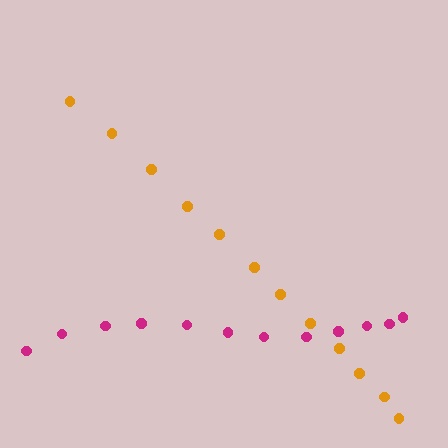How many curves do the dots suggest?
There are 2 distinct paths.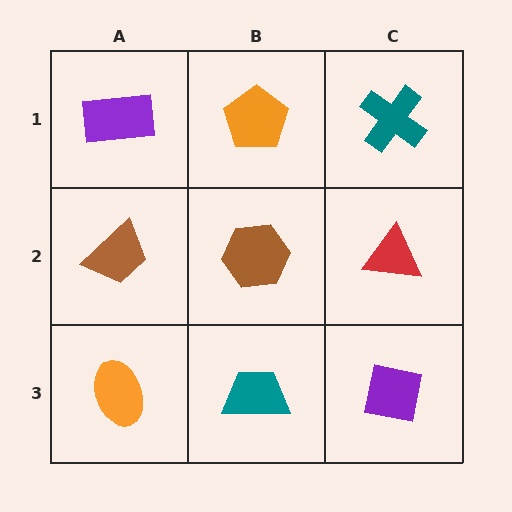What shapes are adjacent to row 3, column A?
A brown trapezoid (row 2, column A), a teal trapezoid (row 3, column B).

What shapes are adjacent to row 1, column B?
A brown hexagon (row 2, column B), a purple rectangle (row 1, column A), a teal cross (row 1, column C).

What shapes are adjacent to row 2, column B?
An orange pentagon (row 1, column B), a teal trapezoid (row 3, column B), a brown trapezoid (row 2, column A), a red triangle (row 2, column C).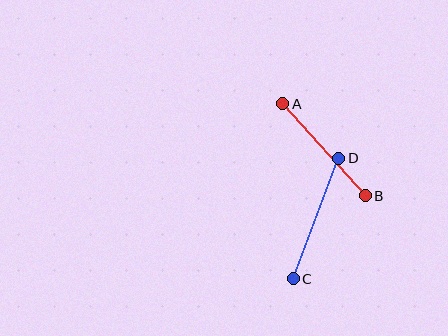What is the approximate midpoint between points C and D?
The midpoint is at approximately (316, 218) pixels.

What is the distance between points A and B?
The distance is approximately 124 pixels.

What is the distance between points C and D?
The distance is approximately 129 pixels.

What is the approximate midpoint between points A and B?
The midpoint is at approximately (324, 150) pixels.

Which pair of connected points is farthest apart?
Points C and D are farthest apart.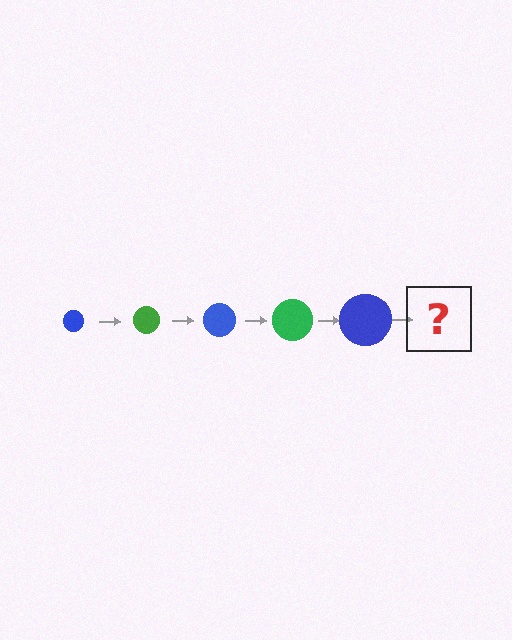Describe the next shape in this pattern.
It should be a green circle, larger than the previous one.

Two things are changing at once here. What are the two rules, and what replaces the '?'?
The two rules are that the circle grows larger each step and the color cycles through blue and green. The '?' should be a green circle, larger than the previous one.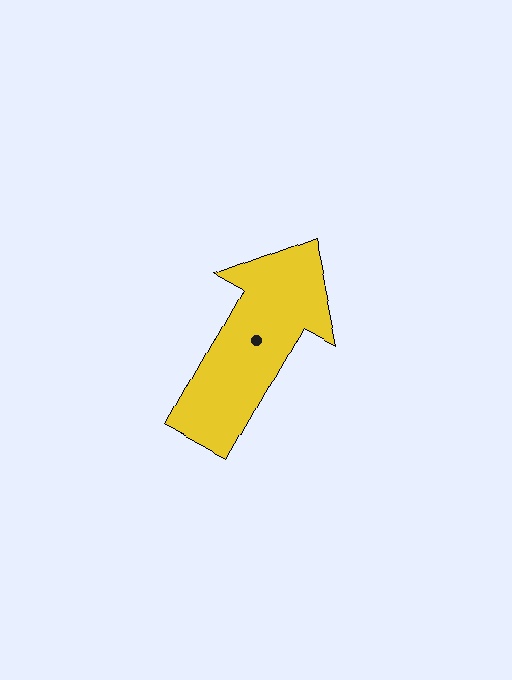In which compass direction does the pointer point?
Northeast.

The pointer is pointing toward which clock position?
Roughly 1 o'clock.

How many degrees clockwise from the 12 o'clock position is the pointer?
Approximately 29 degrees.